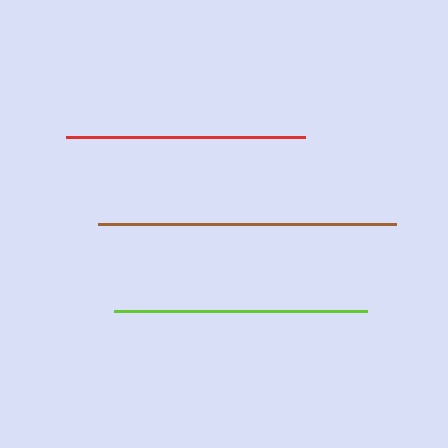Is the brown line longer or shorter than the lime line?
The brown line is longer than the lime line.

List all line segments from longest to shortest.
From longest to shortest: brown, lime, red.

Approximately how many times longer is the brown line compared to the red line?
The brown line is approximately 1.2 times the length of the red line.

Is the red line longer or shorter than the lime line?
The lime line is longer than the red line.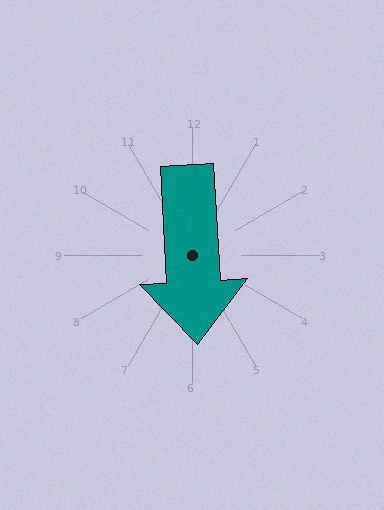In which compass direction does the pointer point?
South.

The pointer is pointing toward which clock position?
Roughly 6 o'clock.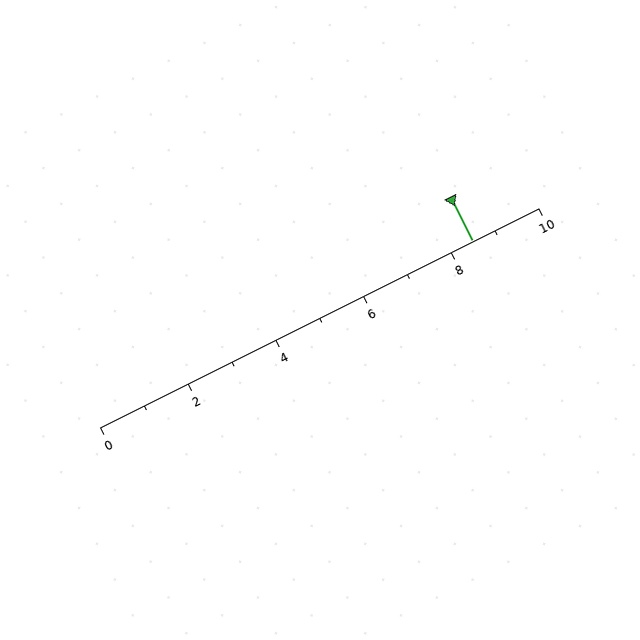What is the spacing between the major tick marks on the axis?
The major ticks are spaced 2 apart.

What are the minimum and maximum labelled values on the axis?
The axis runs from 0 to 10.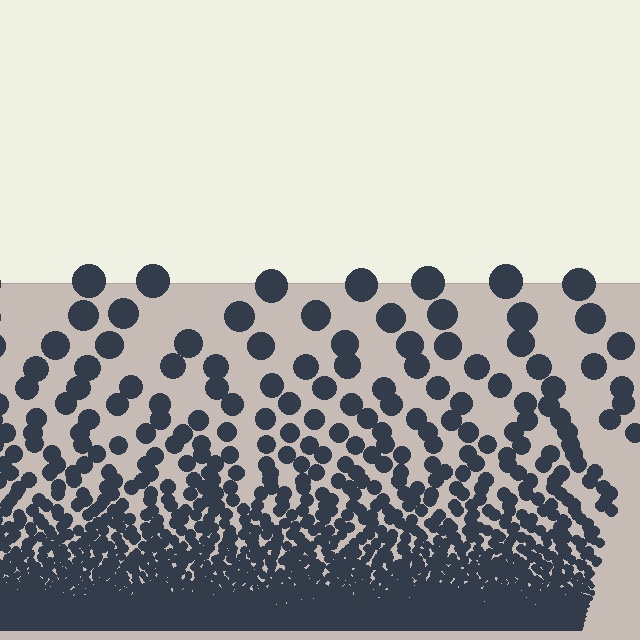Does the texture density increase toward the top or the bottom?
Density increases toward the bottom.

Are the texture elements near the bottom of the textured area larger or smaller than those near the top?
Smaller. The gradient is inverted — elements near the bottom are smaller and denser.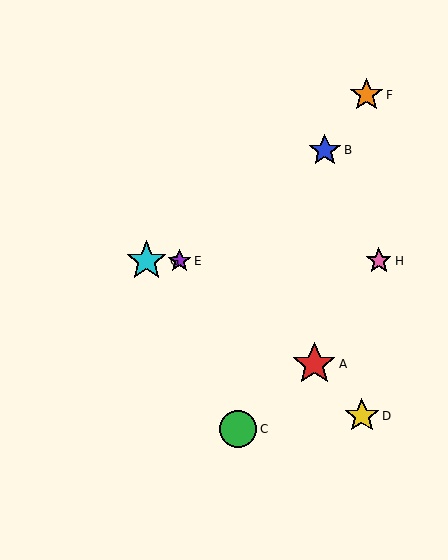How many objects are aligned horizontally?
3 objects (E, G, H) are aligned horizontally.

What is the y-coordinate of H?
Object H is at y≈261.